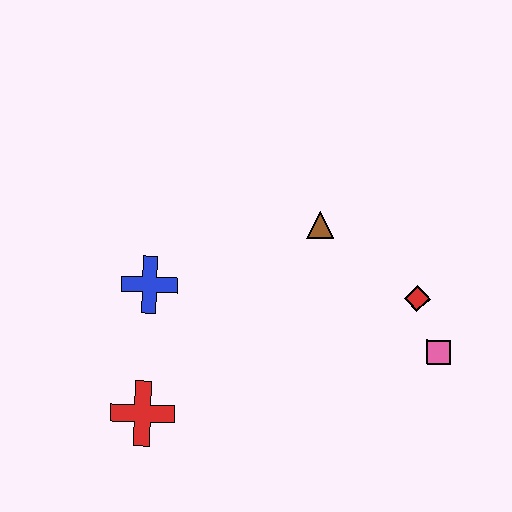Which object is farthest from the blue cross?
The pink square is farthest from the blue cross.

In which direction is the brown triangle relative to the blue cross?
The brown triangle is to the right of the blue cross.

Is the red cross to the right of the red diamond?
No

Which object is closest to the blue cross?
The red cross is closest to the blue cross.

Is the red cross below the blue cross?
Yes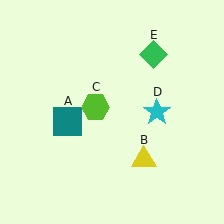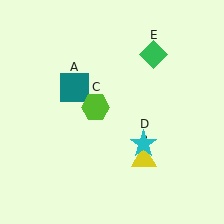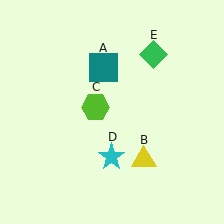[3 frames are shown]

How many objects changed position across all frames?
2 objects changed position: teal square (object A), cyan star (object D).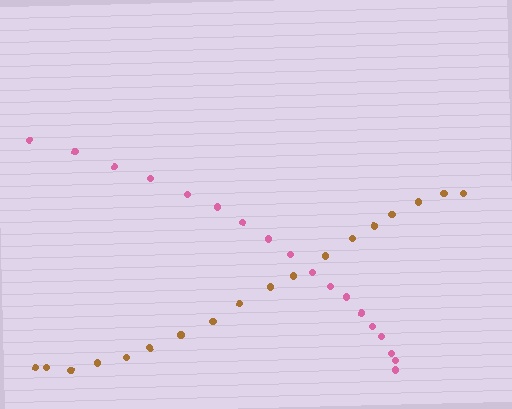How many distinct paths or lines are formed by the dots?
There are 2 distinct paths.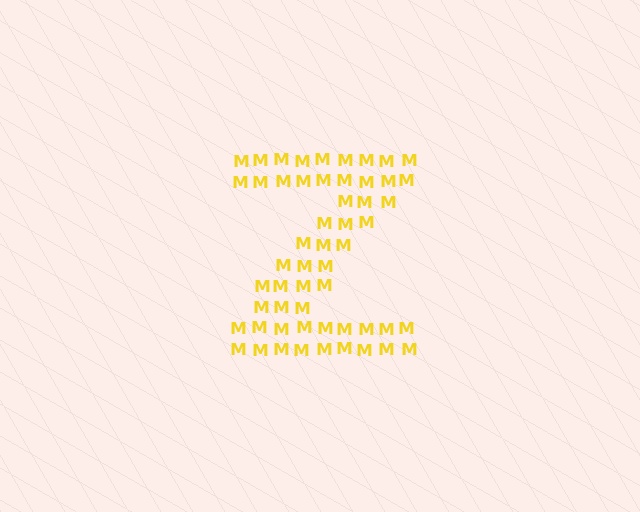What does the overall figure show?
The overall figure shows the letter Z.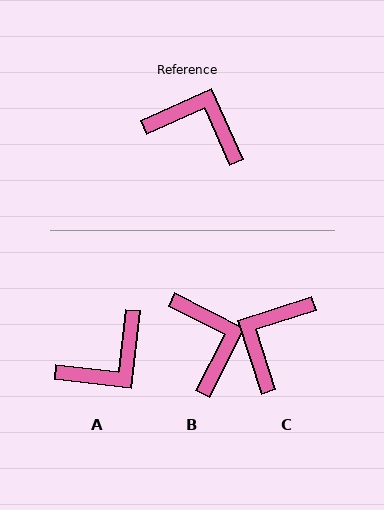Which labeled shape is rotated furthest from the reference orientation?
A, about 121 degrees away.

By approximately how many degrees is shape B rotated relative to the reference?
Approximately 51 degrees clockwise.